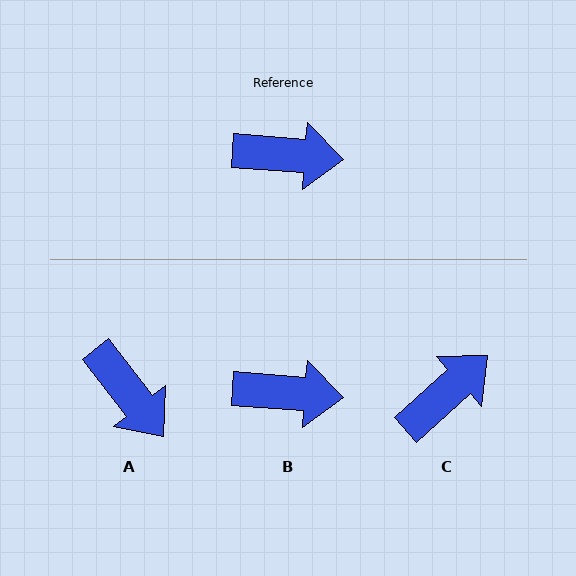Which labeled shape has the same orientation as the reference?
B.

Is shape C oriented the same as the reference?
No, it is off by about 46 degrees.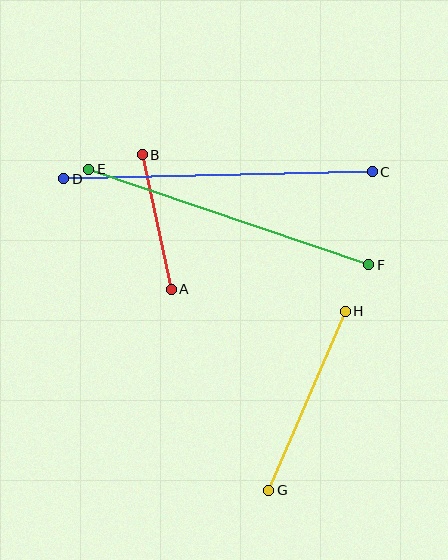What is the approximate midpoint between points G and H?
The midpoint is at approximately (307, 401) pixels.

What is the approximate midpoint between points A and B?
The midpoint is at approximately (157, 222) pixels.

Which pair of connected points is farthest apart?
Points C and D are farthest apart.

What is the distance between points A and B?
The distance is approximately 137 pixels.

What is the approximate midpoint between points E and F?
The midpoint is at approximately (229, 217) pixels.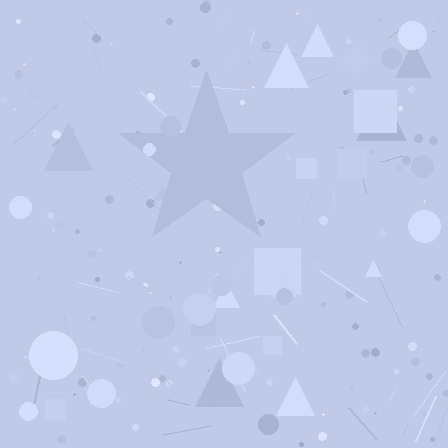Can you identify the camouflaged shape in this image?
The camouflaged shape is a star.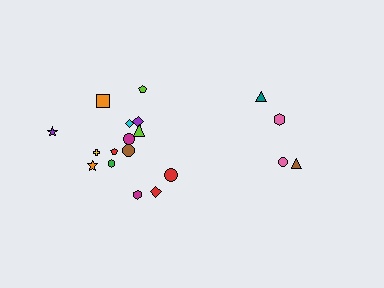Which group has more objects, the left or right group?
The left group.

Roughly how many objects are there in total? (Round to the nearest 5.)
Roughly 20 objects in total.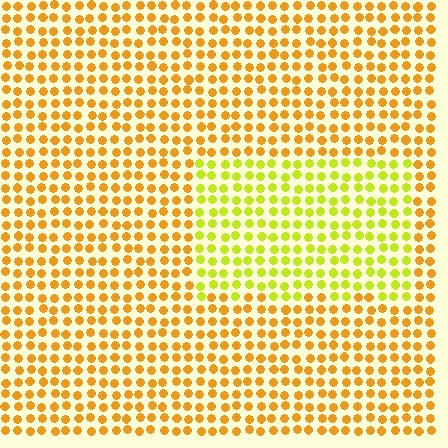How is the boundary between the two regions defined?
The boundary is defined purely by a slight shift in hue (about 36 degrees). Spacing, size, and orientation are identical on both sides.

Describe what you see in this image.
The image is filled with small orange elements in a uniform arrangement. A rectangle-shaped region is visible where the elements are tinted to a slightly different hue, forming a subtle color boundary.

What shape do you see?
I see a rectangle.